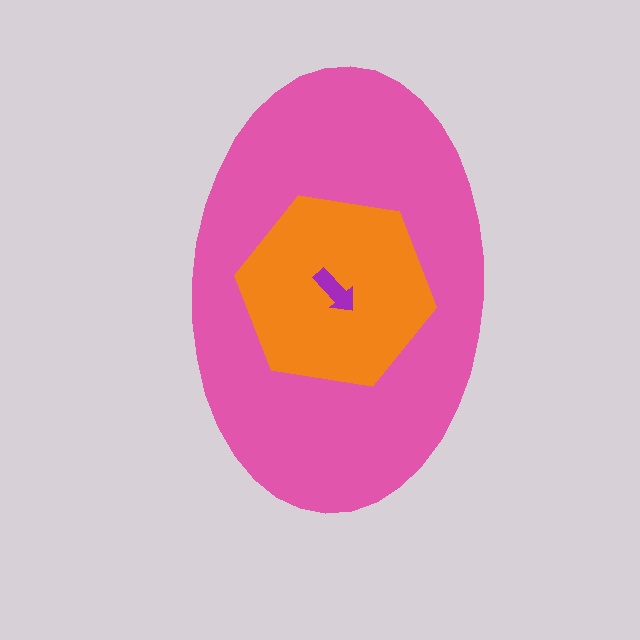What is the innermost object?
The purple arrow.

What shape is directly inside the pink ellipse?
The orange hexagon.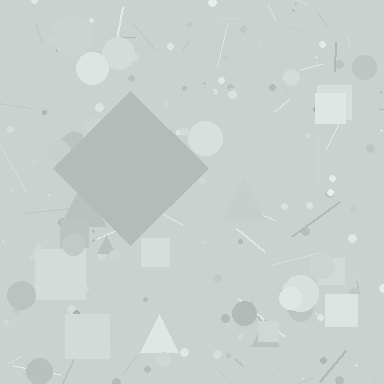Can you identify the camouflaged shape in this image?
The camouflaged shape is a diamond.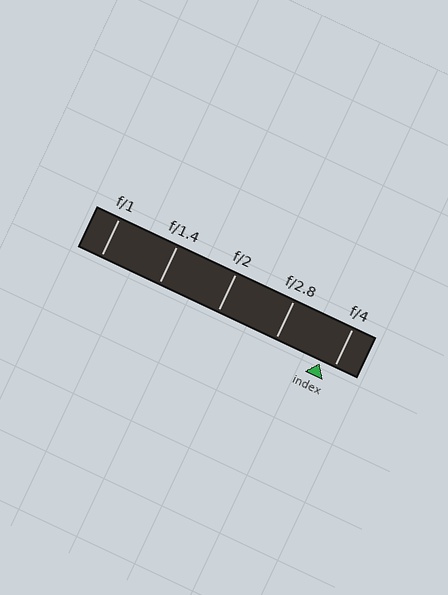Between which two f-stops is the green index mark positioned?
The index mark is between f/2.8 and f/4.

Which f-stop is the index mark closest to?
The index mark is closest to f/4.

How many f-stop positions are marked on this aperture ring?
There are 5 f-stop positions marked.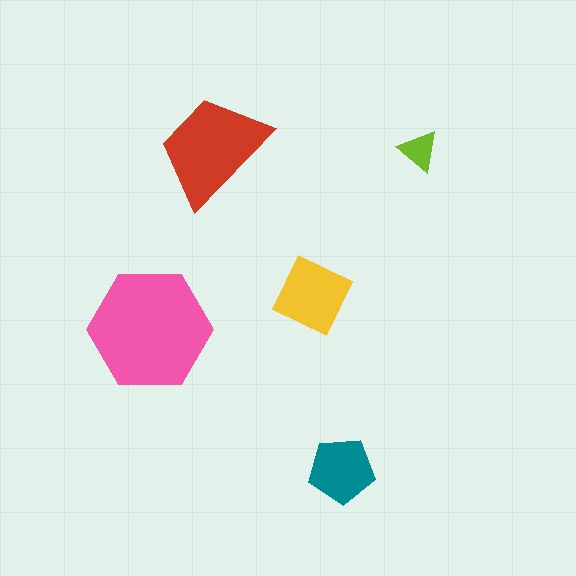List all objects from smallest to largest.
The lime triangle, the teal pentagon, the yellow square, the red trapezoid, the pink hexagon.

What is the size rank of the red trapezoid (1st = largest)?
2nd.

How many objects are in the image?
There are 5 objects in the image.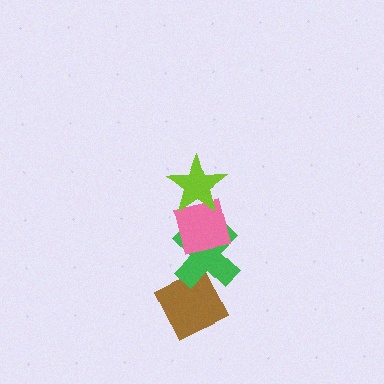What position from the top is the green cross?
The green cross is 3rd from the top.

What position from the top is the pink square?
The pink square is 2nd from the top.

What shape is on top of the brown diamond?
The green cross is on top of the brown diamond.